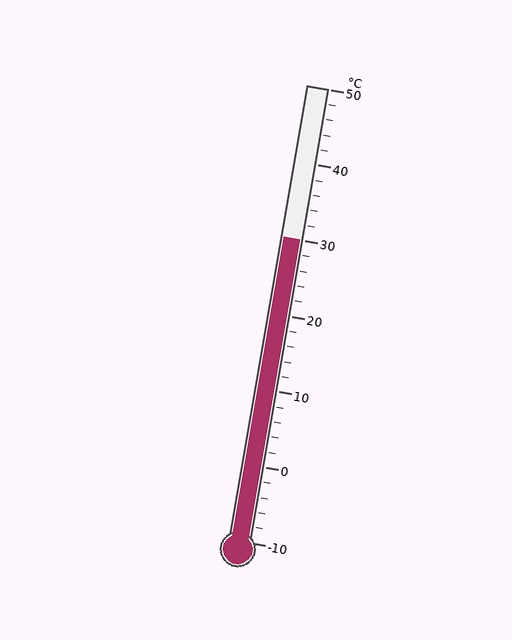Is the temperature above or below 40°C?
The temperature is below 40°C.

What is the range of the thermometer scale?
The thermometer scale ranges from -10°C to 50°C.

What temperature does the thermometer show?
The thermometer shows approximately 30°C.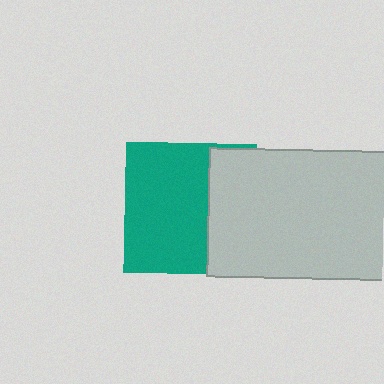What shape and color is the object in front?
The object in front is a light gray rectangle.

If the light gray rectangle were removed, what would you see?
You would see the complete teal square.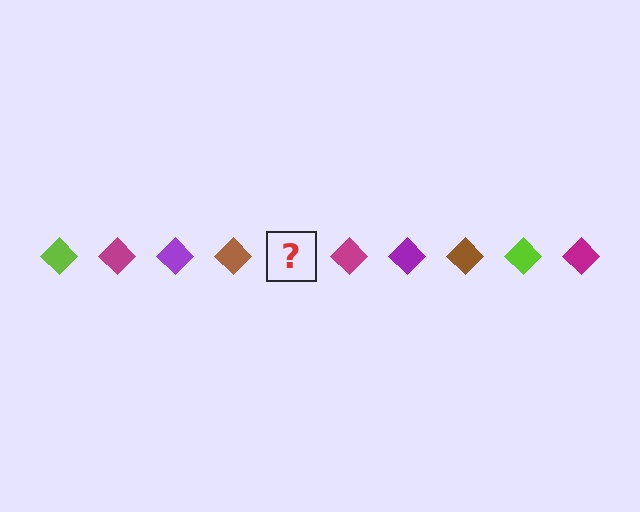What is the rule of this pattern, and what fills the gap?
The rule is that the pattern cycles through lime, magenta, purple, brown diamonds. The gap should be filled with a lime diamond.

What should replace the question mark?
The question mark should be replaced with a lime diamond.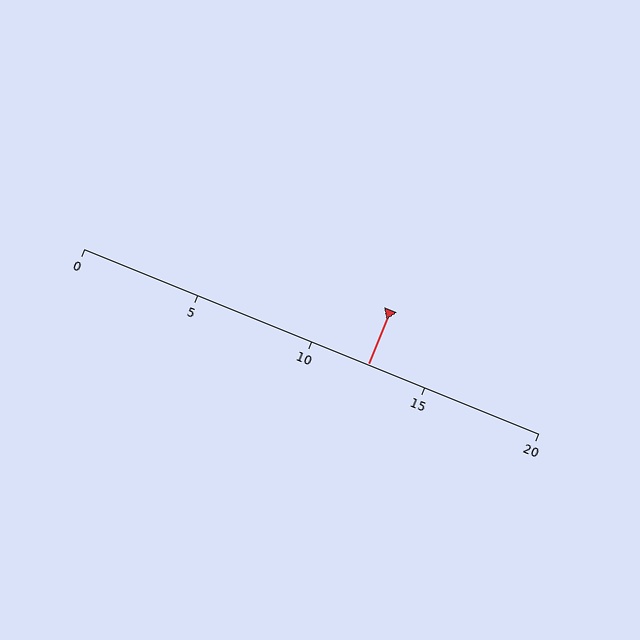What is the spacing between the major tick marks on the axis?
The major ticks are spaced 5 apart.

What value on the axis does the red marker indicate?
The marker indicates approximately 12.5.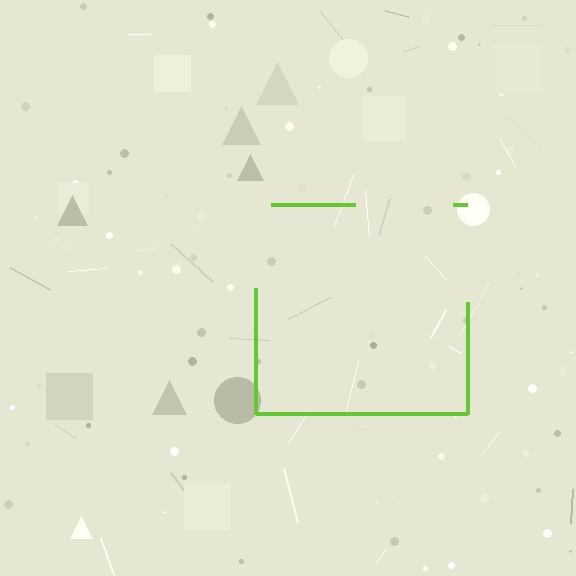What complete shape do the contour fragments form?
The contour fragments form a square.